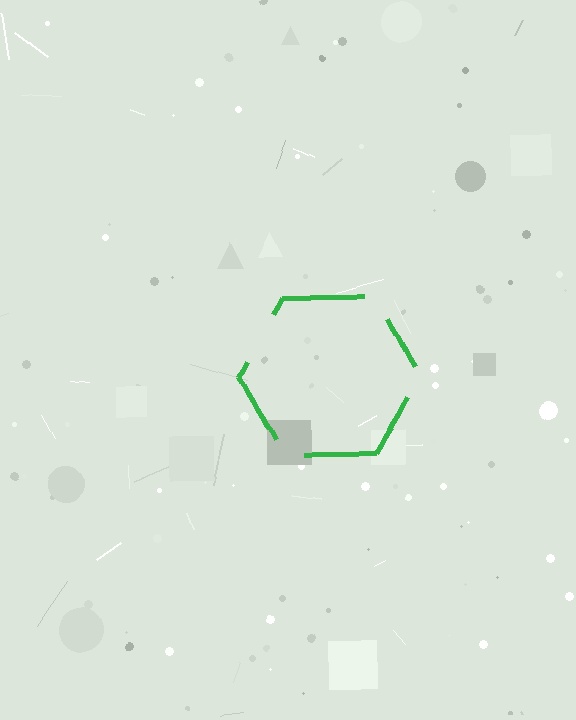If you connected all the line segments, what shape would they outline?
They would outline a hexagon.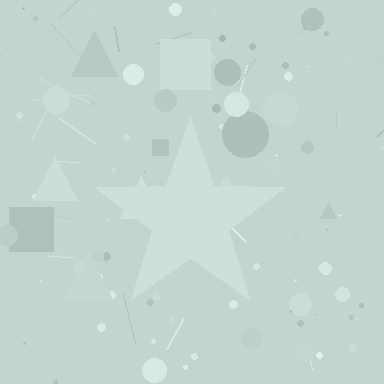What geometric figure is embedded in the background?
A star is embedded in the background.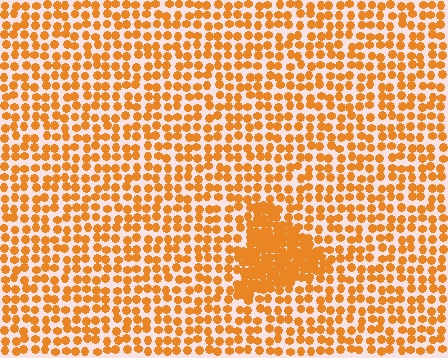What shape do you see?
I see a triangle.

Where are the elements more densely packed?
The elements are more densely packed inside the triangle boundary.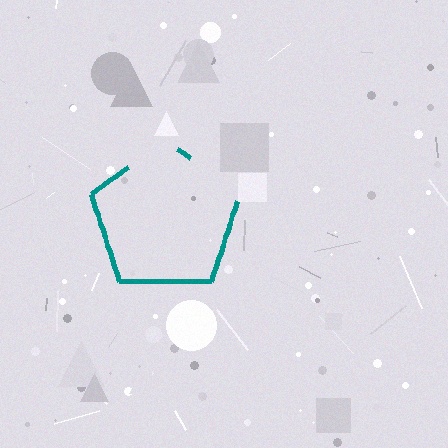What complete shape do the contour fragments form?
The contour fragments form a pentagon.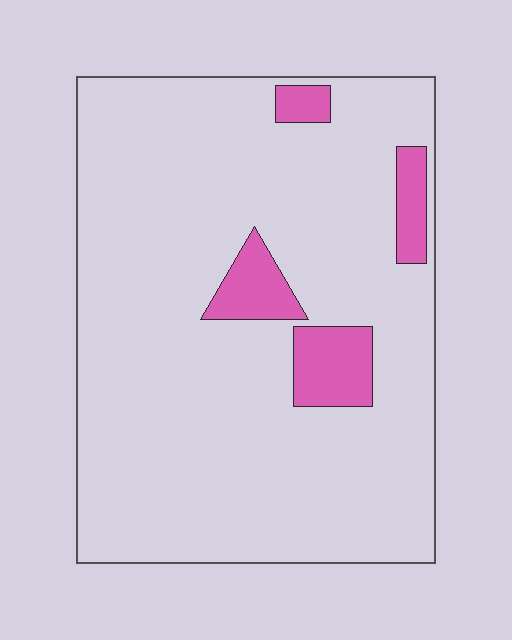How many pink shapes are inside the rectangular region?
4.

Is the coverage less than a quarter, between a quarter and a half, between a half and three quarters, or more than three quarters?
Less than a quarter.